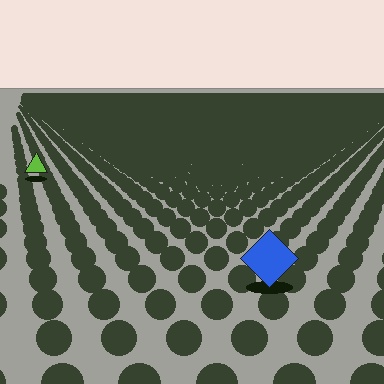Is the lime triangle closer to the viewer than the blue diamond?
No. The blue diamond is closer — you can tell from the texture gradient: the ground texture is coarser near it.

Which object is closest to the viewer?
The blue diamond is closest. The texture marks near it are larger and more spread out.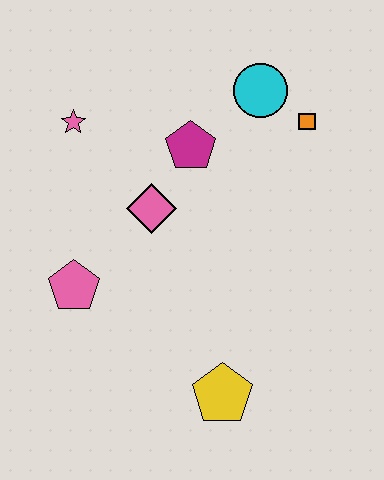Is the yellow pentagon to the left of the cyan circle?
Yes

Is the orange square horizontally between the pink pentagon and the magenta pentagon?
No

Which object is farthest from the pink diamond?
The yellow pentagon is farthest from the pink diamond.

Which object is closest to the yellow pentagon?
The pink pentagon is closest to the yellow pentagon.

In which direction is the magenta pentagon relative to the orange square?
The magenta pentagon is to the left of the orange square.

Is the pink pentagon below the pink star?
Yes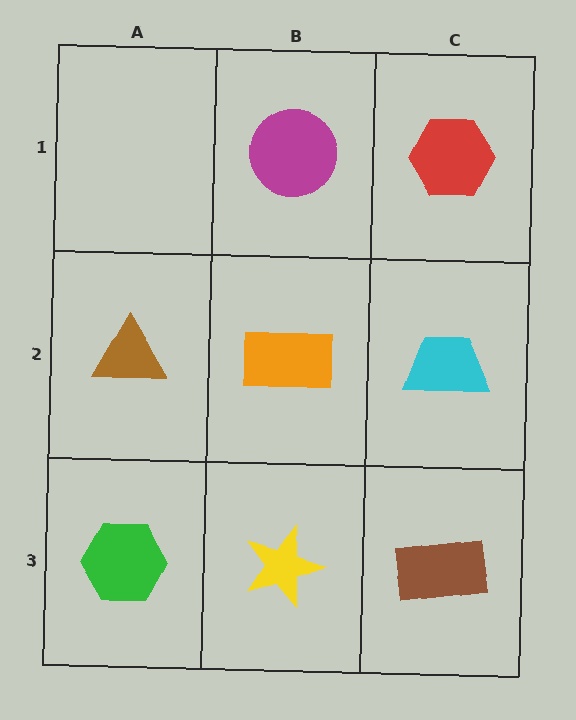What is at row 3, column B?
A yellow star.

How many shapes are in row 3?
3 shapes.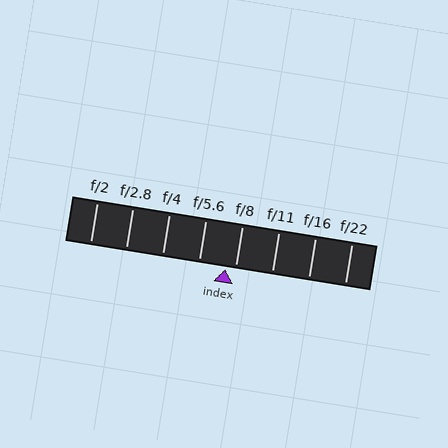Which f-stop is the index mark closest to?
The index mark is closest to f/8.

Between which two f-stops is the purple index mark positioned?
The index mark is between f/5.6 and f/8.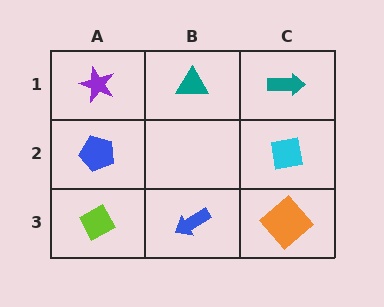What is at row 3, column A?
A lime diamond.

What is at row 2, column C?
A cyan square.